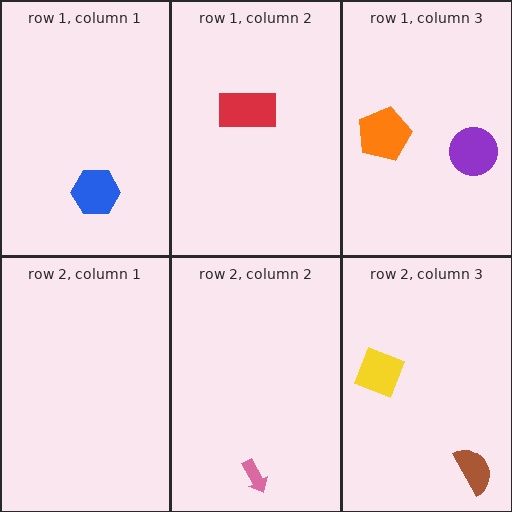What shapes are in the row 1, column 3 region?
The orange pentagon, the purple circle.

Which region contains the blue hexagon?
The row 1, column 1 region.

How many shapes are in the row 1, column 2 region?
1.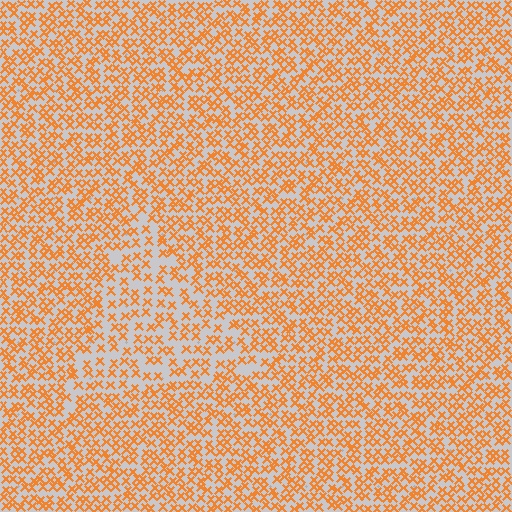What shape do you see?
I see a triangle.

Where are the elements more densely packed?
The elements are more densely packed outside the triangle boundary.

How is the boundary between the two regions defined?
The boundary is defined by a change in element density (approximately 1.6x ratio). All elements are the same color, size, and shape.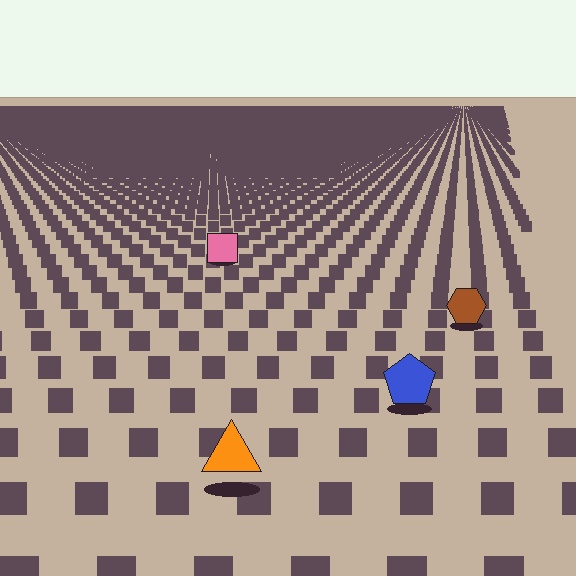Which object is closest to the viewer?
The orange triangle is closest. The texture marks near it are larger and more spread out.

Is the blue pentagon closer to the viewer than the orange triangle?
No. The orange triangle is closer — you can tell from the texture gradient: the ground texture is coarser near it.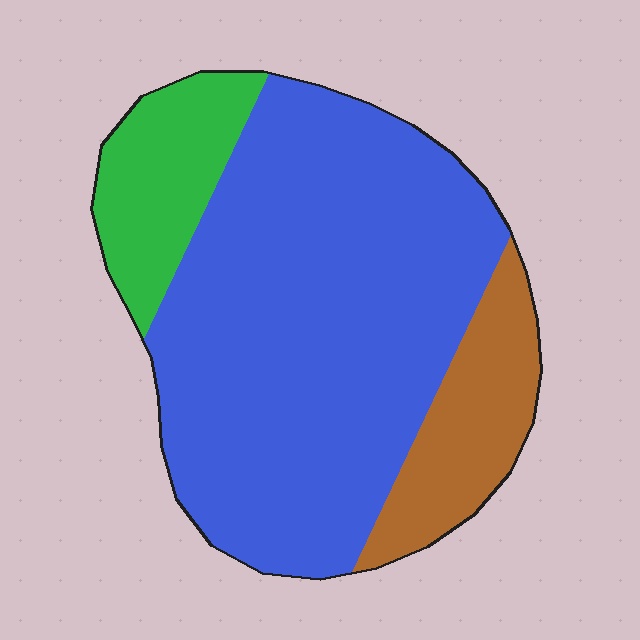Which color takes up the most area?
Blue, at roughly 70%.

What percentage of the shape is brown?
Brown takes up about one sixth (1/6) of the shape.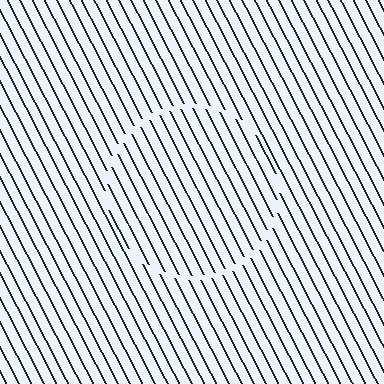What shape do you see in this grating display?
An illusory circle. The interior of the shape contains the same grating, shifted by half a period — the contour is defined by the phase discontinuity where line-ends from the inner and outer gratings abut.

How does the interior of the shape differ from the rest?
The interior of the shape contains the same grating, shifted by half a period — the contour is defined by the phase discontinuity where line-ends from the inner and outer gratings abut.